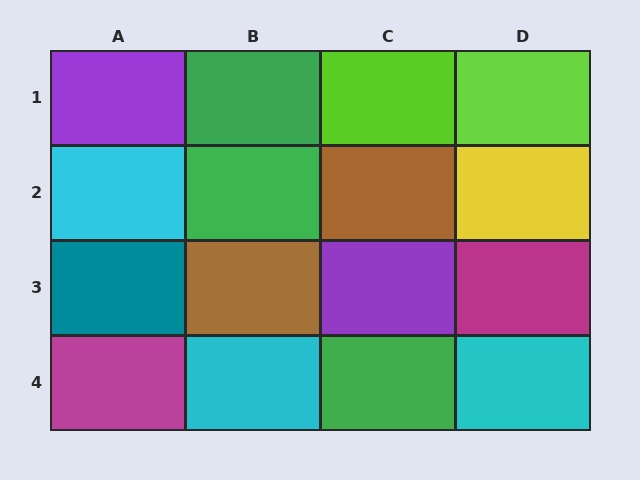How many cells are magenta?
2 cells are magenta.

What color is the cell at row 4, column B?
Cyan.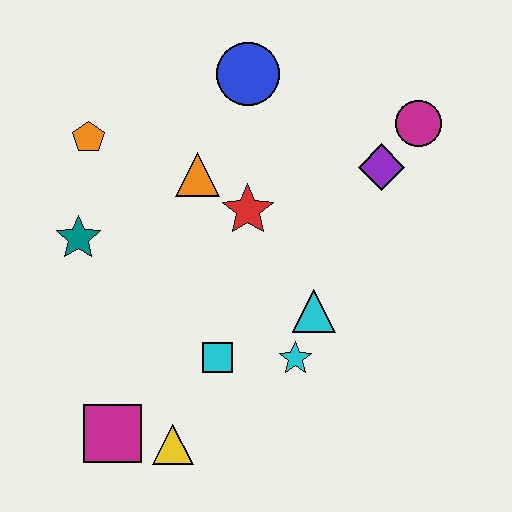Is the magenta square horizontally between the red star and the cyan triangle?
No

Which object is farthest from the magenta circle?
The magenta square is farthest from the magenta circle.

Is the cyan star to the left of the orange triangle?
No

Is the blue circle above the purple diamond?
Yes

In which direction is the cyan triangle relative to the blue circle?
The cyan triangle is below the blue circle.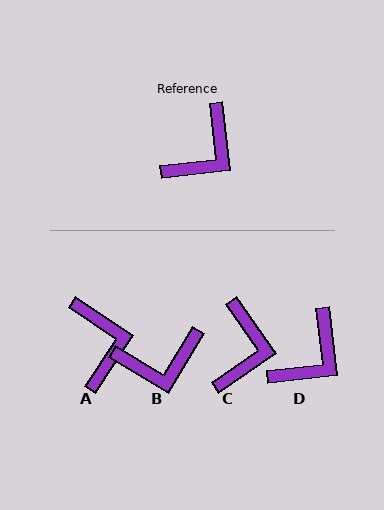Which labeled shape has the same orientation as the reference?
D.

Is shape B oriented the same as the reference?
No, it is off by about 38 degrees.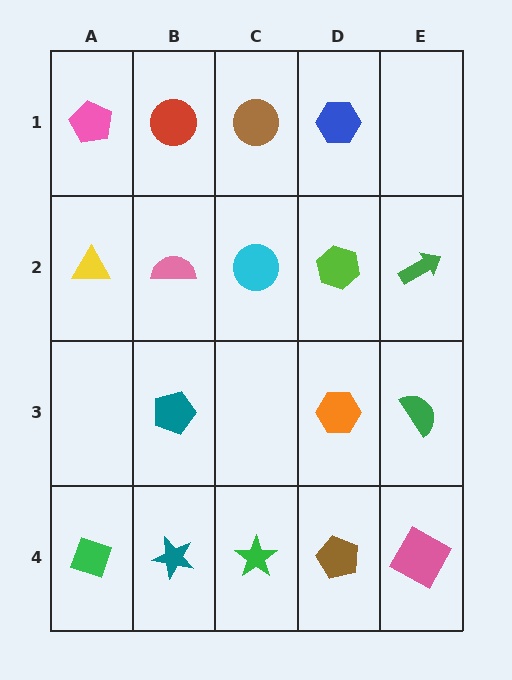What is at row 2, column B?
A pink semicircle.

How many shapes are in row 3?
3 shapes.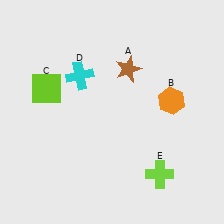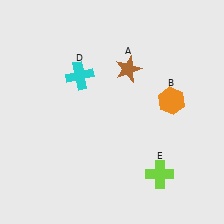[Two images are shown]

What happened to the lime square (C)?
The lime square (C) was removed in Image 2. It was in the top-left area of Image 1.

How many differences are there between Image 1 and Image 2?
There is 1 difference between the two images.